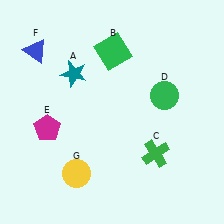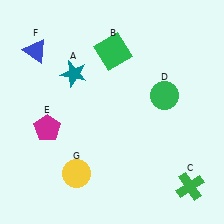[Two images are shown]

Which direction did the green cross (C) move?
The green cross (C) moved right.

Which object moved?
The green cross (C) moved right.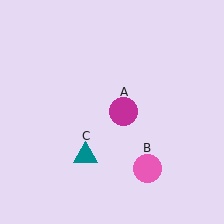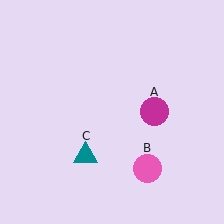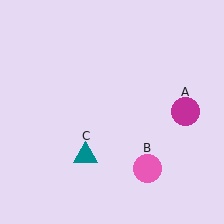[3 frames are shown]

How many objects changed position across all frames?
1 object changed position: magenta circle (object A).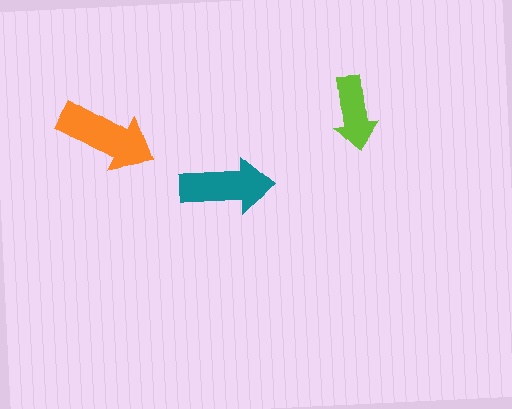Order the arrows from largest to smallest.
the orange one, the teal one, the lime one.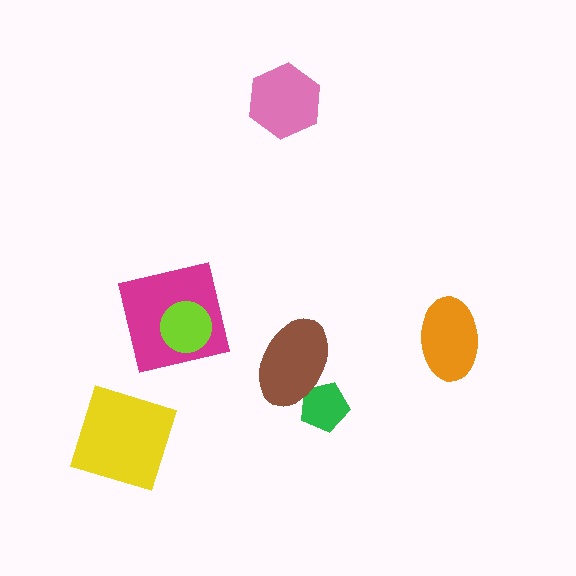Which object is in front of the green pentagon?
The brown ellipse is in front of the green pentagon.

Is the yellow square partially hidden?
No, no other shape covers it.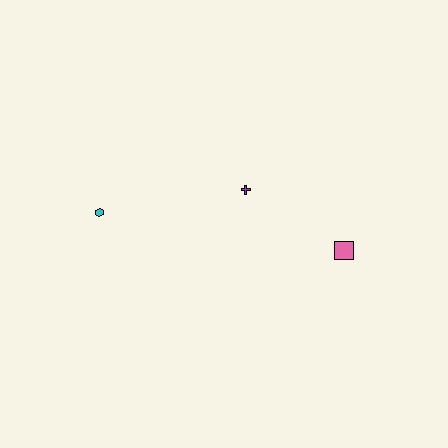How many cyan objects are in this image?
There is 1 cyan object.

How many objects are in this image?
There are 3 objects.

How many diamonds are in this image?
There are no diamonds.